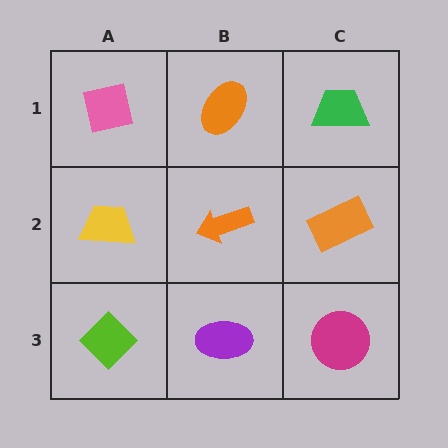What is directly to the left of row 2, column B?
A yellow trapezoid.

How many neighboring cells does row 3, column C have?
2.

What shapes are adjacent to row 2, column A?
A pink square (row 1, column A), a lime diamond (row 3, column A), an orange arrow (row 2, column B).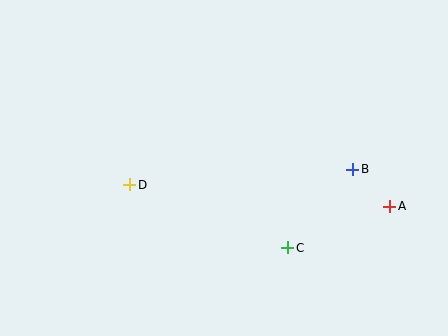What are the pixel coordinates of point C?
Point C is at (288, 248).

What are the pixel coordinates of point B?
Point B is at (353, 169).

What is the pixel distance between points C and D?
The distance between C and D is 170 pixels.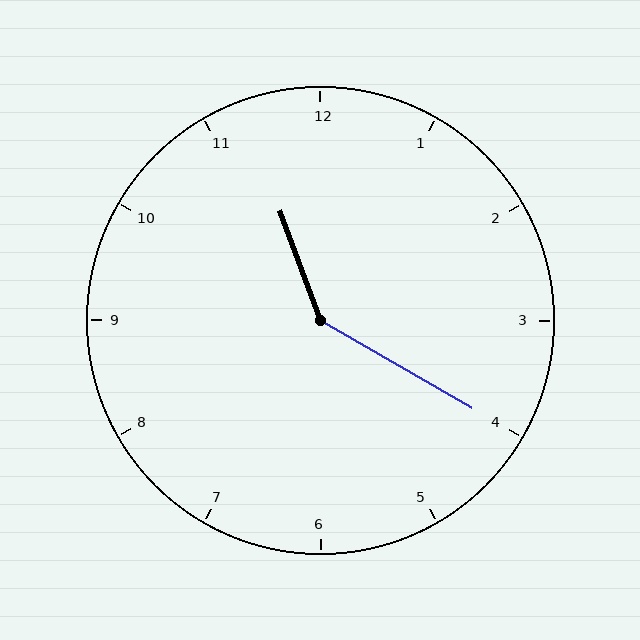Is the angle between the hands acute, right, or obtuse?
It is obtuse.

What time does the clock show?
11:20.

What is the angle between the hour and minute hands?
Approximately 140 degrees.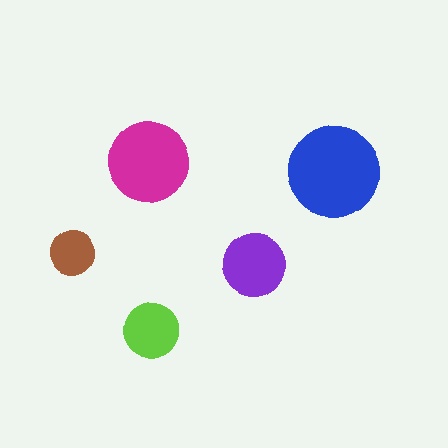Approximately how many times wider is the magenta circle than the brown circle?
About 2 times wider.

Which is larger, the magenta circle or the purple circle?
The magenta one.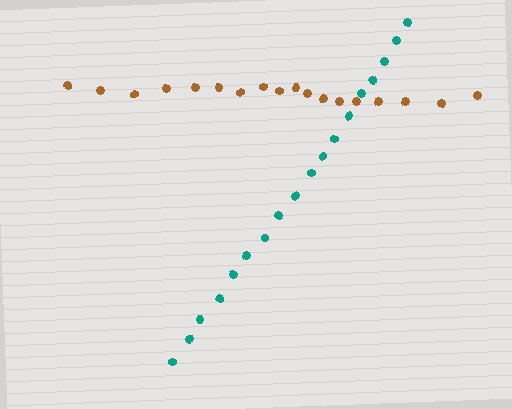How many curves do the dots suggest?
There are 2 distinct paths.